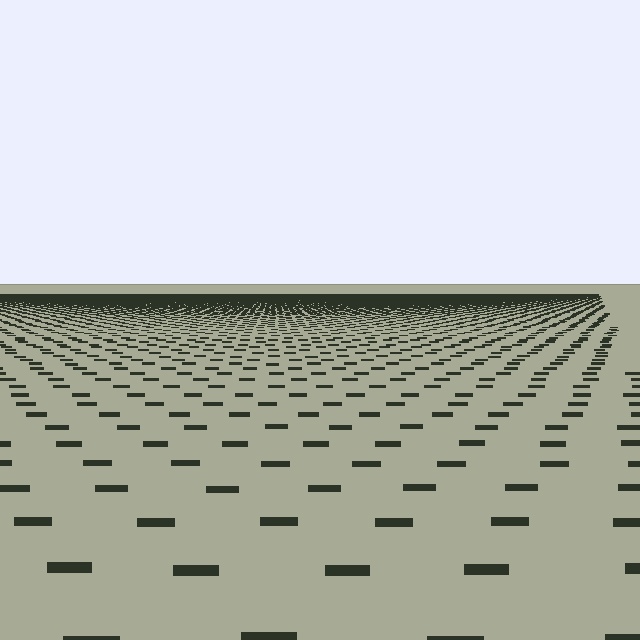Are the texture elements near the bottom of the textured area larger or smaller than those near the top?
Larger. Near the bottom, elements are closer to the viewer and appear at a bigger on-screen size.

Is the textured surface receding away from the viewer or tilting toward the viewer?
The surface is receding away from the viewer. Texture elements get smaller and denser toward the top.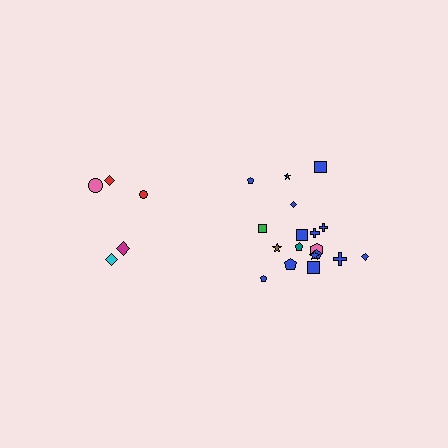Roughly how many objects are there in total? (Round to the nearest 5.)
Roughly 25 objects in total.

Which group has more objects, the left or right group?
The right group.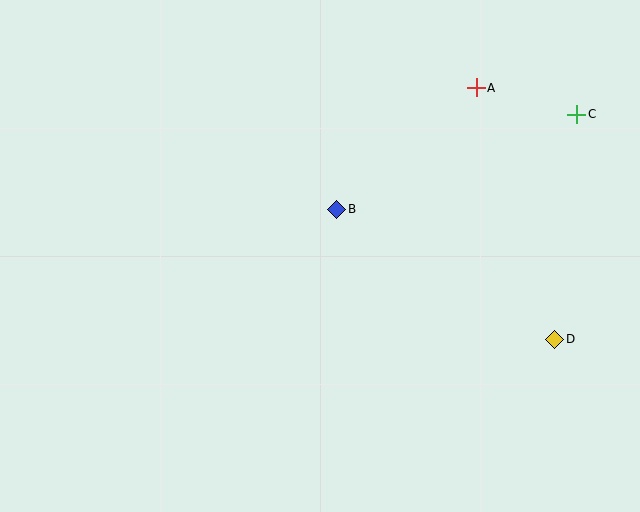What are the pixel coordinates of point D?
Point D is at (555, 339).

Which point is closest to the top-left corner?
Point B is closest to the top-left corner.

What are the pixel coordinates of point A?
Point A is at (476, 88).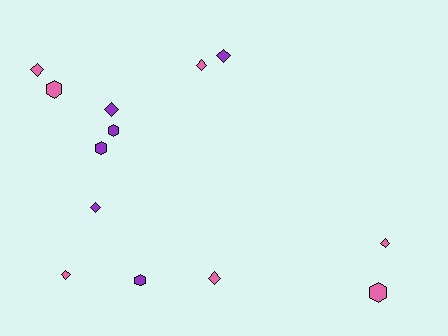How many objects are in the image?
There are 13 objects.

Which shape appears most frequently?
Diamond, with 8 objects.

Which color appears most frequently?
Pink, with 7 objects.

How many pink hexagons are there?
There are 2 pink hexagons.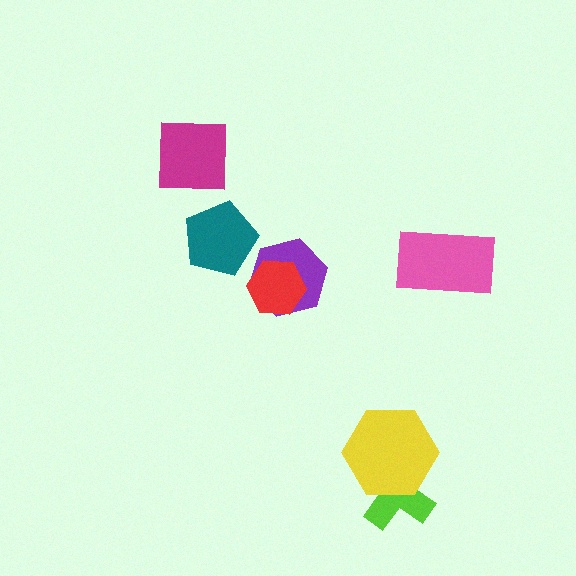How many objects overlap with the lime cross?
1 object overlaps with the lime cross.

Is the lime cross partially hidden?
Yes, it is partially covered by another shape.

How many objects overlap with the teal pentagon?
0 objects overlap with the teal pentagon.